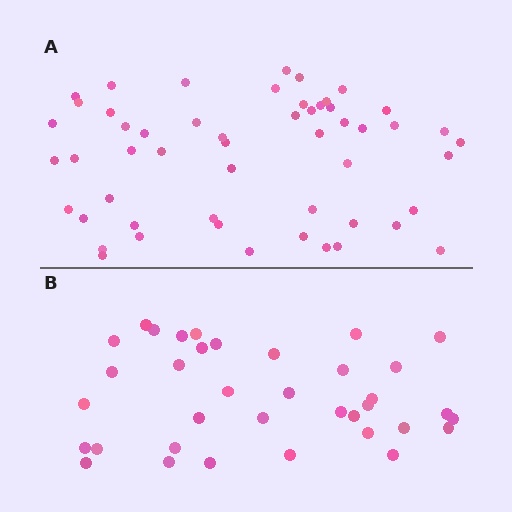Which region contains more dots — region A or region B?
Region A (the top region) has more dots.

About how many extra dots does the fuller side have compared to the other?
Region A has approximately 15 more dots than region B.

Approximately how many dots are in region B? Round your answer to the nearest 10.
About 40 dots. (The exact count is 36, which rounds to 40.)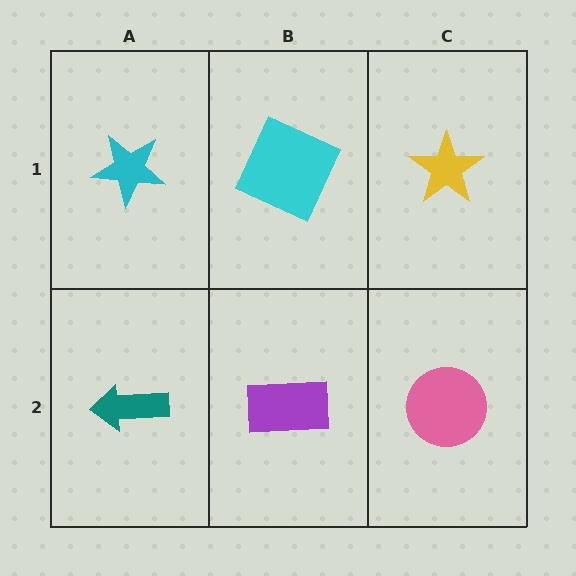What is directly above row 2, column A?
A cyan star.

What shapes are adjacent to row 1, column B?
A purple rectangle (row 2, column B), a cyan star (row 1, column A), a yellow star (row 1, column C).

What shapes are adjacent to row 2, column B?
A cyan square (row 1, column B), a teal arrow (row 2, column A), a pink circle (row 2, column C).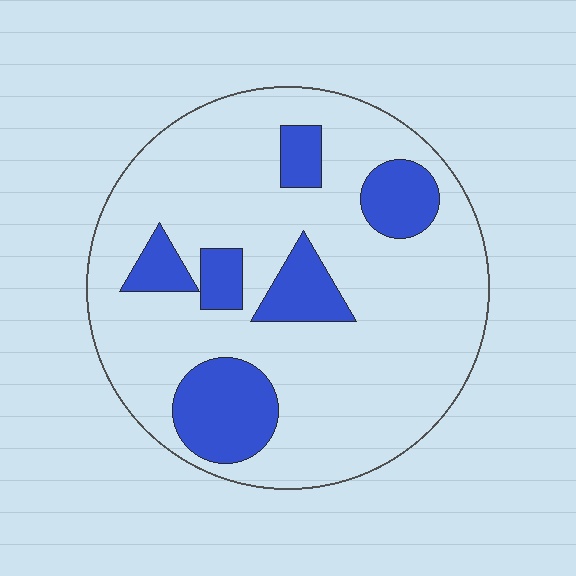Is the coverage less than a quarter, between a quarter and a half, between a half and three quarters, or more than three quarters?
Less than a quarter.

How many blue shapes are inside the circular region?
6.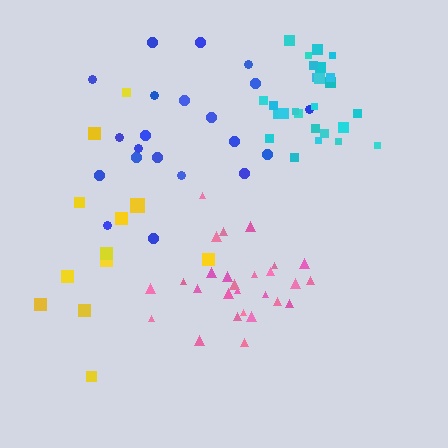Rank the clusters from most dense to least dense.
cyan, pink, blue, yellow.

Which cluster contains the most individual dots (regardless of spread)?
Pink (27).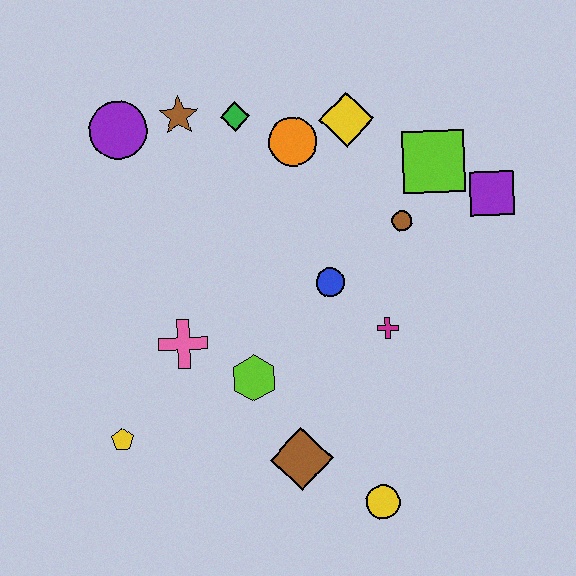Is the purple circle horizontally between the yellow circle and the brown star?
No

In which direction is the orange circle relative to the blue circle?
The orange circle is above the blue circle.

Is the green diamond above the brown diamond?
Yes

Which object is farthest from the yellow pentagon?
The purple square is farthest from the yellow pentagon.